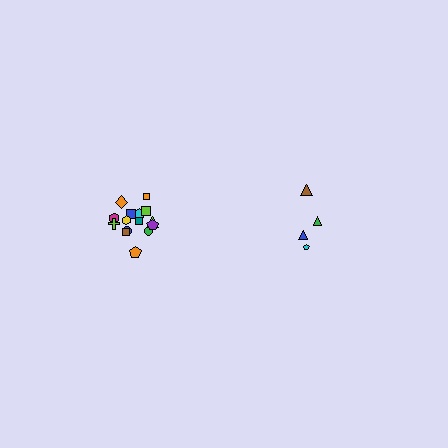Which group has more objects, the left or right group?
The left group.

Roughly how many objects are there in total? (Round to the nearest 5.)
Roughly 20 objects in total.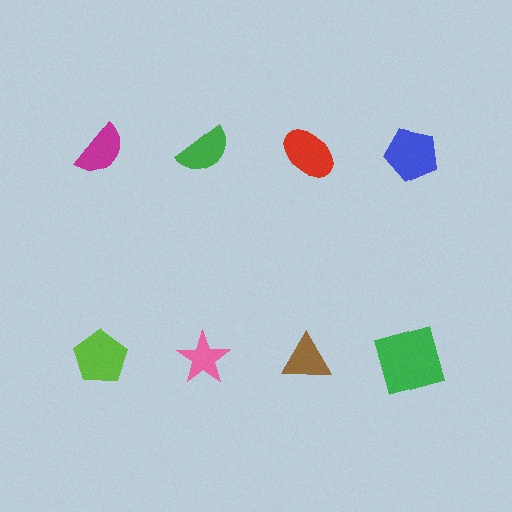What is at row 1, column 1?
A magenta semicircle.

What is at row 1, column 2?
A green semicircle.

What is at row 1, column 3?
A red ellipse.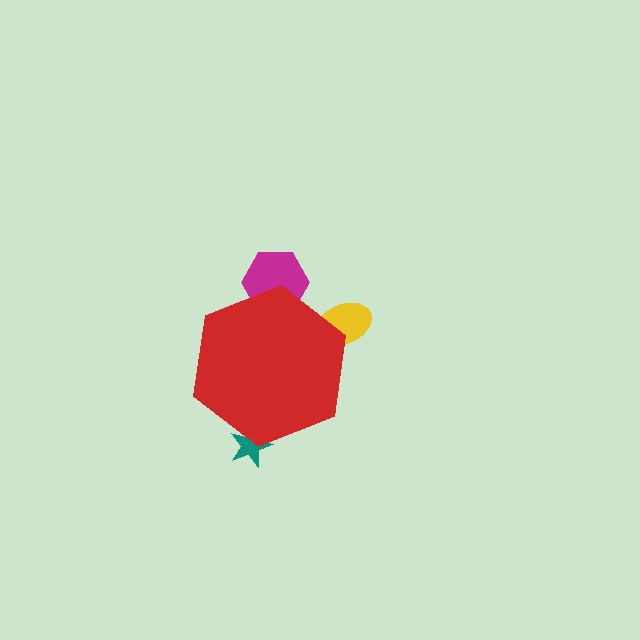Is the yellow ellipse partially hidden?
Yes, the yellow ellipse is partially hidden behind the red hexagon.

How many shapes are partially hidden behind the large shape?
3 shapes are partially hidden.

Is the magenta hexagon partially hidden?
Yes, the magenta hexagon is partially hidden behind the red hexagon.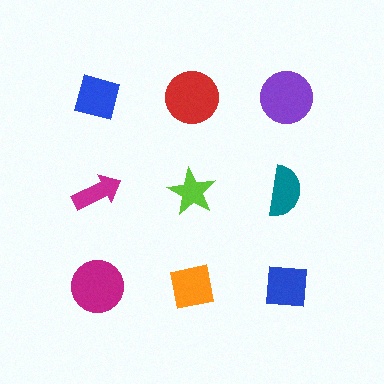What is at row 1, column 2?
A red circle.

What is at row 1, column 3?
A purple circle.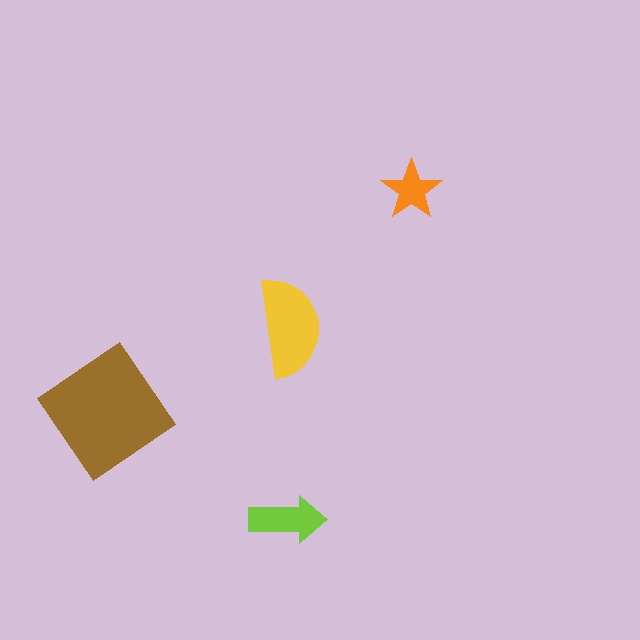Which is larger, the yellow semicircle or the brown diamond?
The brown diamond.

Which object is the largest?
The brown diamond.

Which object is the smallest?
The orange star.